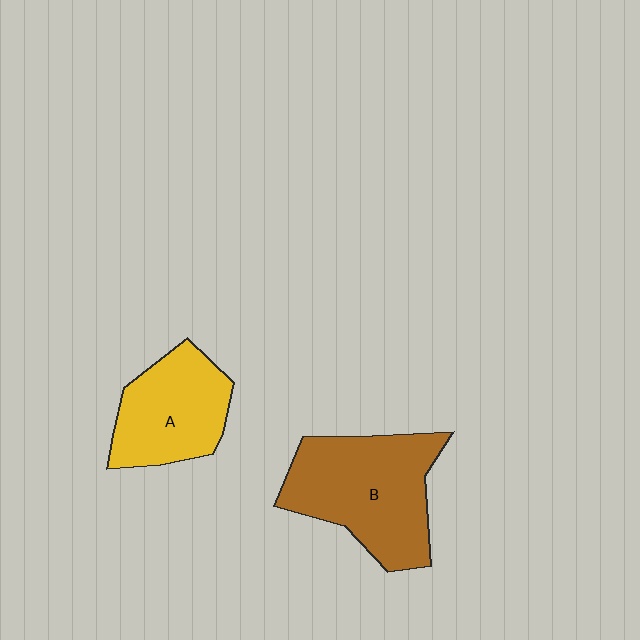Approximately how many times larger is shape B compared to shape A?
Approximately 1.4 times.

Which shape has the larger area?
Shape B (brown).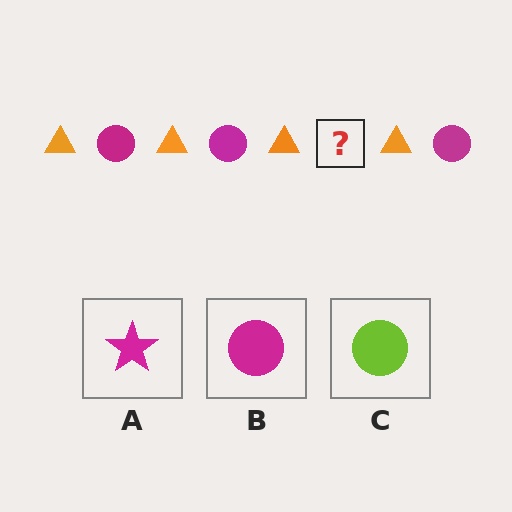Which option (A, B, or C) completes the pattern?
B.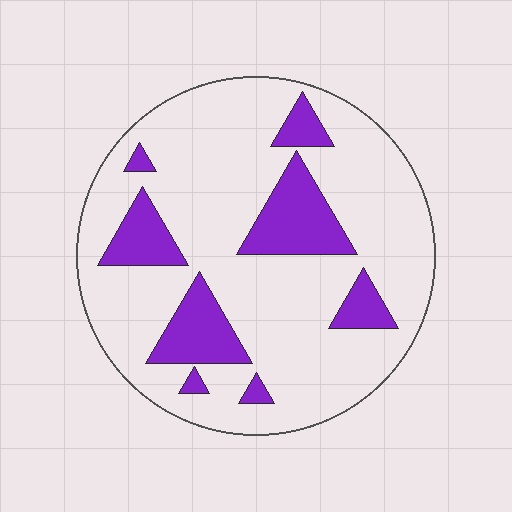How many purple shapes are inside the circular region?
8.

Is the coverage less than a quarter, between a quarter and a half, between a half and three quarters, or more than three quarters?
Less than a quarter.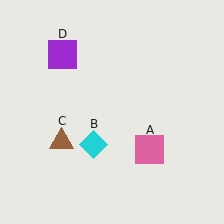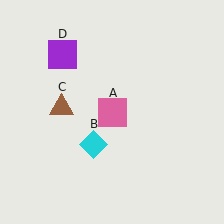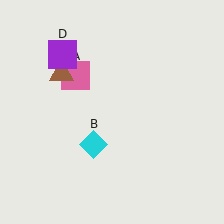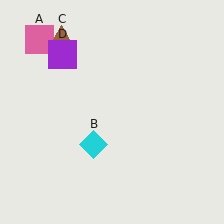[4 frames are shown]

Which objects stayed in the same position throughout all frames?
Cyan diamond (object B) and purple square (object D) remained stationary.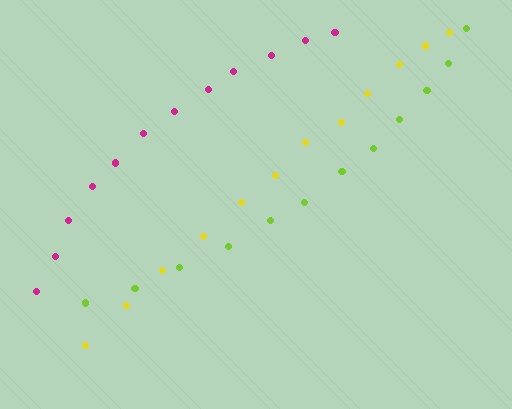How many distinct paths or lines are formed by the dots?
There are 3 distinct paths.